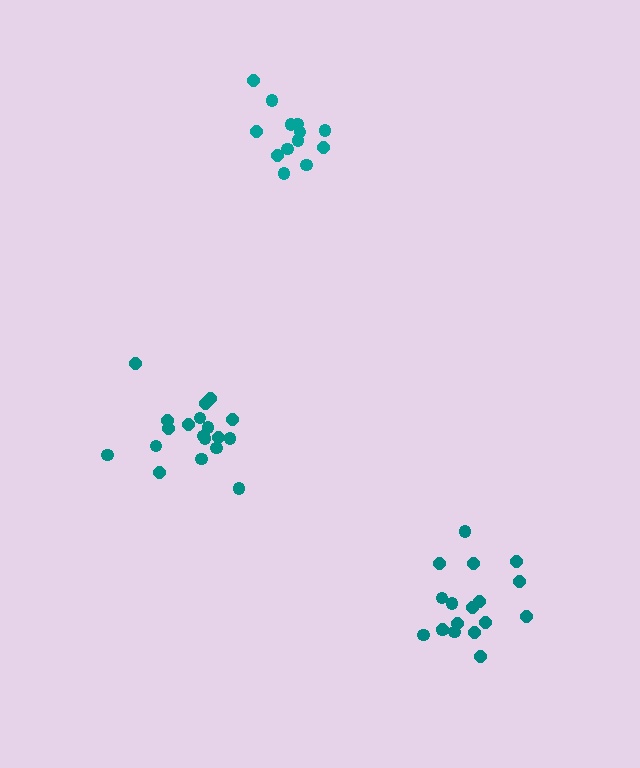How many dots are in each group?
Group 1: 19 dots, Group 2: 18 dots, Group 3: 13 dots (50 total).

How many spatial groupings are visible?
There are 3 spatial groupings.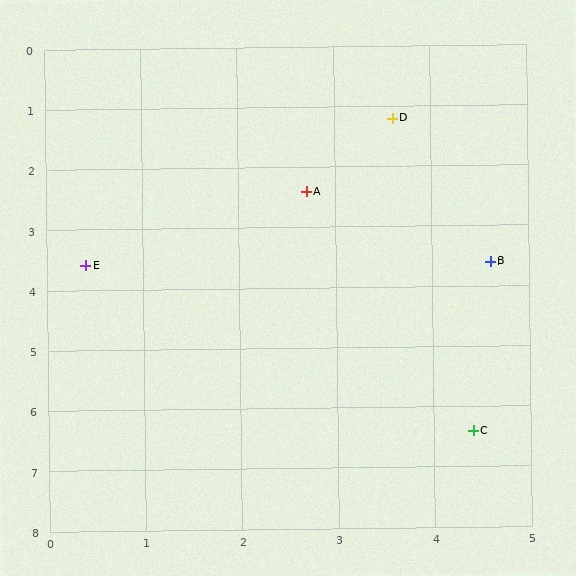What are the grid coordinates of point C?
Point C is at approximately (4.4, 6.4).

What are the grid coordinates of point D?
Point D is at approximately (3.6, 1.2).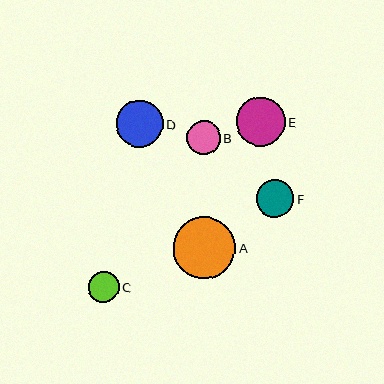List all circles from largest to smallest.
From largest to smallest: A, E, D, F, B, C.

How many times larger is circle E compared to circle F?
Circle E is approximately 1.3 times the size of circle F.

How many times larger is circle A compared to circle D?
Circle A is approximately 1.3 times the size of circle D.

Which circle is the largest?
Circle A is the largest with a size of approximately 62 pixels.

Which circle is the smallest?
Circle C is the smallest with a size of approximately 31 pixels.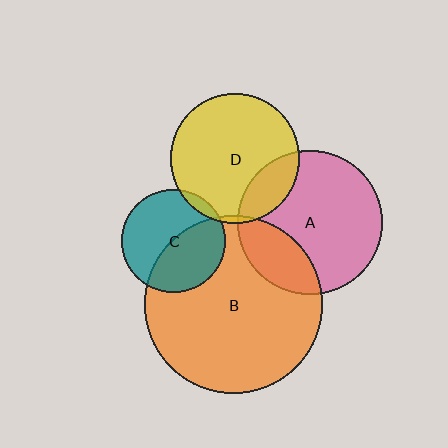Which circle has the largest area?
Circle B (orange).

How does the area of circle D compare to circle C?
Approximately 1.6 times.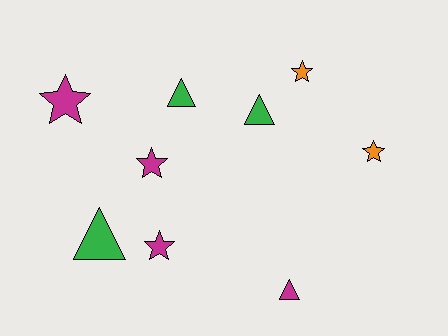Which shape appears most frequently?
Star, with 5 objects.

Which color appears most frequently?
Magenta, with 4 objects.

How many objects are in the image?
There are 9 objects.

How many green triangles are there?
There are 3 green triangles.